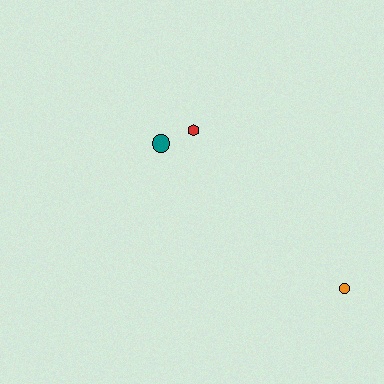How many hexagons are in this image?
There is 1 hexagon.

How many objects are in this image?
There are 3 objects.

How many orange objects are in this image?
There is 1 orange object.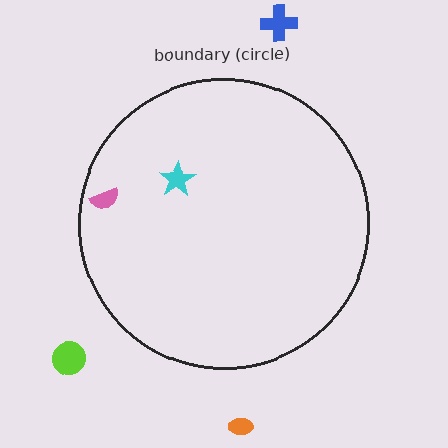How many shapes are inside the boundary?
2 inside, 3 outside.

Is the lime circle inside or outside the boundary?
Outside.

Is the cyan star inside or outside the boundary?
Inside.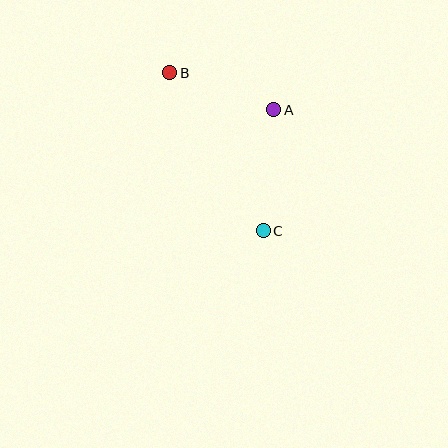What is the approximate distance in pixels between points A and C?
The distance between A and C is approximately 122 pixels.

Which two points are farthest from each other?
Points B and C are farthest from each other.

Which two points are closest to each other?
Points A and B are closest to each other.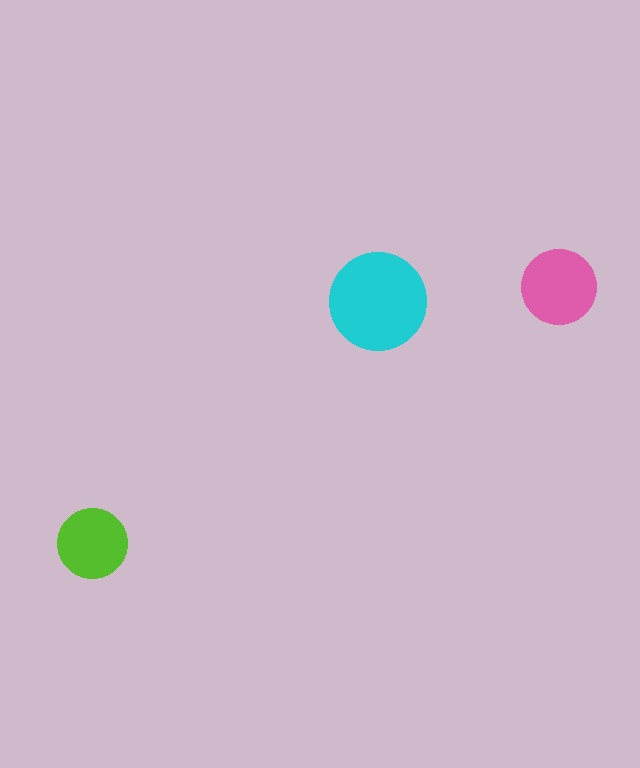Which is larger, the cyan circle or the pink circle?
The cyan one.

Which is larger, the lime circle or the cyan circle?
The cyan one.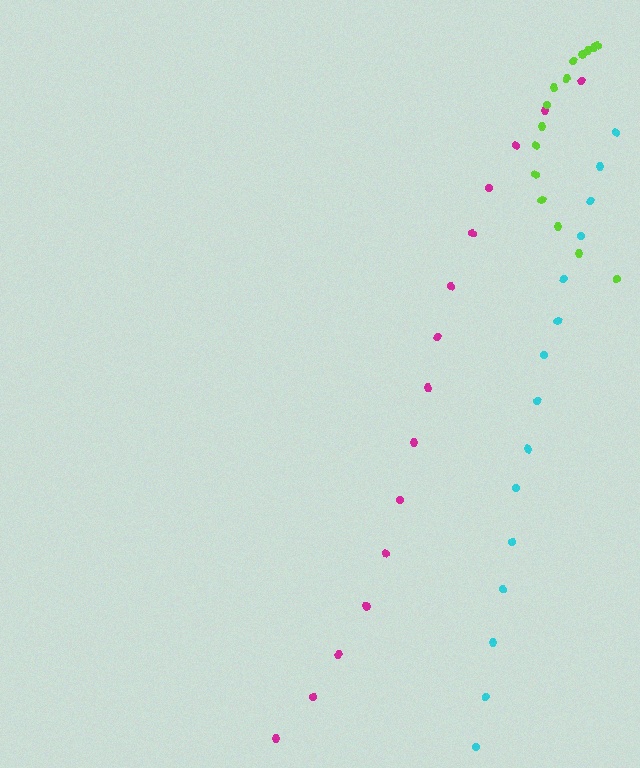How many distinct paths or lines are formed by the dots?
There are 3 distinct paths.